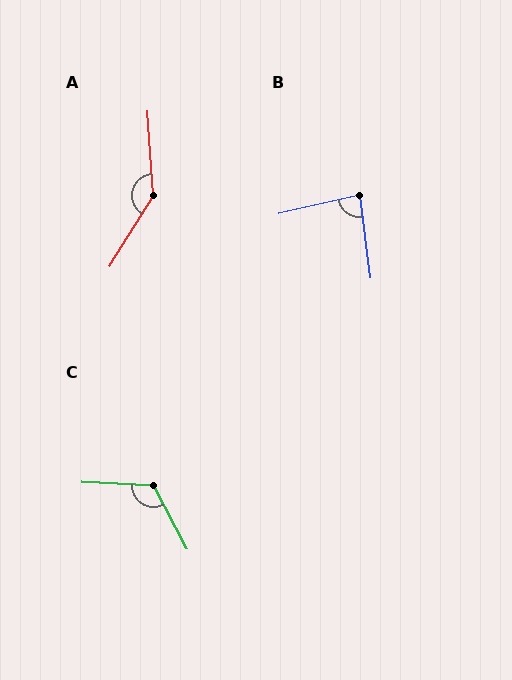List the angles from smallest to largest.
B (84°), C (120°), A (145°).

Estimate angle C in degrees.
Approximately 120 degrees.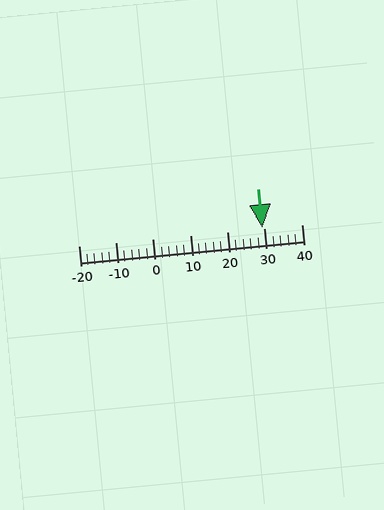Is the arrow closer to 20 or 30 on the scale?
The arrow is closer to 30.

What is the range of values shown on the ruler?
The ruler shows values from -20 to 40.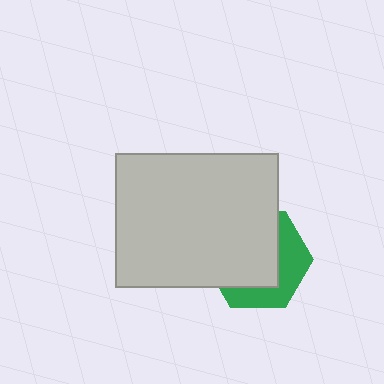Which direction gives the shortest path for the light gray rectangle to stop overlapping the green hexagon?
Moving toward the upper-left gives the shortest separation.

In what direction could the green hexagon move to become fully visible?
The green hexagon could move toward the lower-right. That would shift it out from behind the light gray rectangle entirely.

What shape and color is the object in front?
The object in front is a light gray rectangle.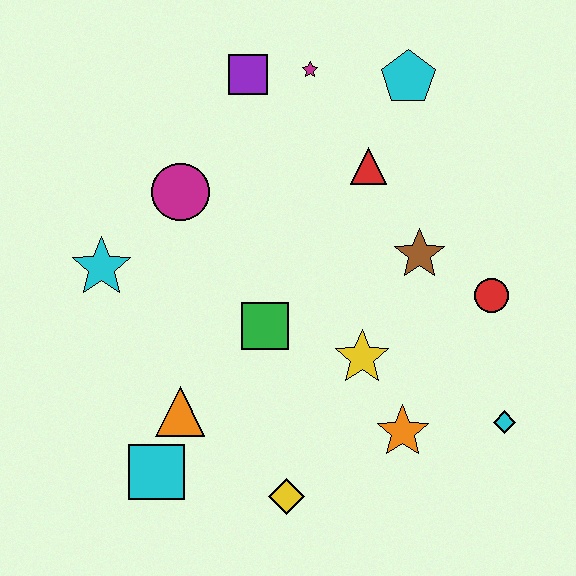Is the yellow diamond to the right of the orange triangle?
Yes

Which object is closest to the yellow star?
The orange star is closest to the yellow star.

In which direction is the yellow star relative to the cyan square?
The yellow star is to the right of the cyan square.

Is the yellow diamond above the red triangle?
No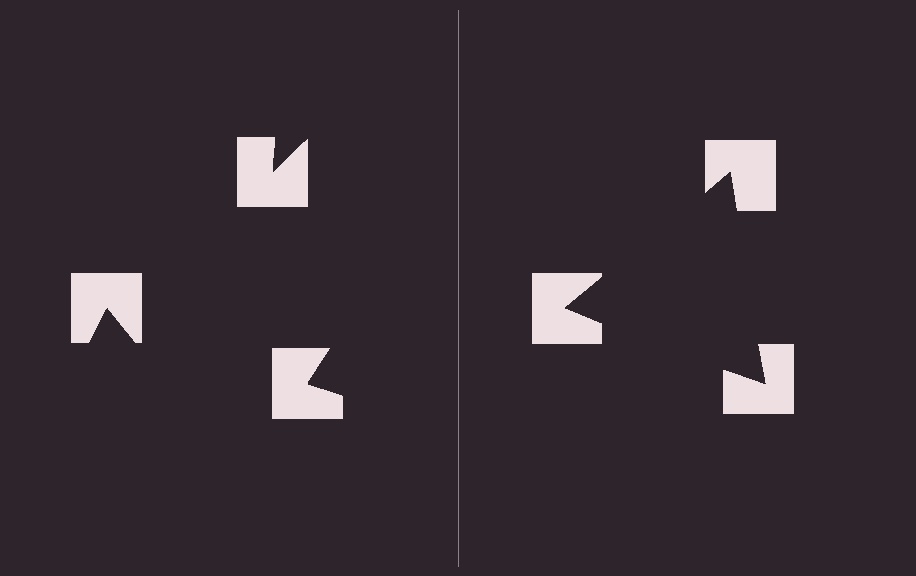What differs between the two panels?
The notched squares are positioned identically on both sides; only the wedge orientations differ. On the right they align to a triangle; on the left they are misaligned.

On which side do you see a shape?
An illusory triangle appears on the right side. On the left side the wedge cuts are rotated, so no coherent shape forms.